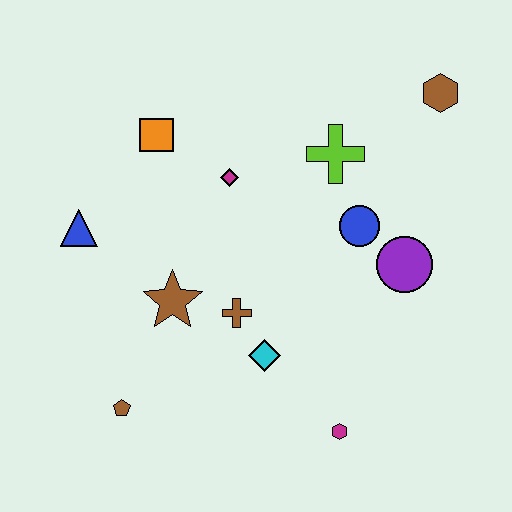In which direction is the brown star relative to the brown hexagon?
The brown star is to the left of the brown hexagon.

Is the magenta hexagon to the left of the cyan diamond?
No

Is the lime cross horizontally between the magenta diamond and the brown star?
No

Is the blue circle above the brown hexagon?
No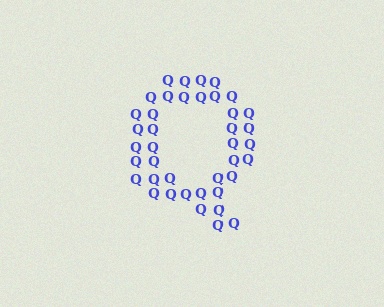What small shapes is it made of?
It is made of small letter Q's.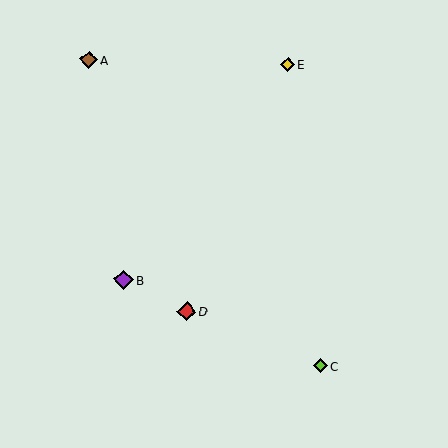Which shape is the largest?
The purple diamond (labeled B) is the largest.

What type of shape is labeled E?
Shape E is a yellow diamond.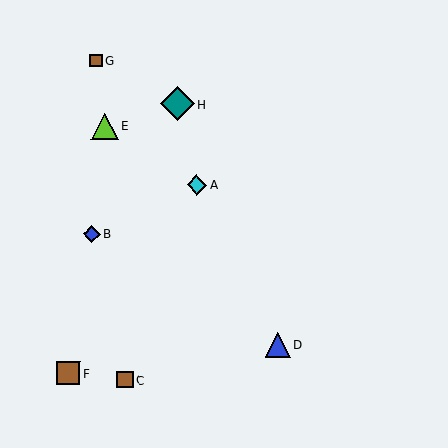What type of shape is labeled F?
Shape F is a brown square.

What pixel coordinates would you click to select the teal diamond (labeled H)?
Click at (177, 104) to select the teal diamond H.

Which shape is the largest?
The teal diamond (labeled H) is the largest.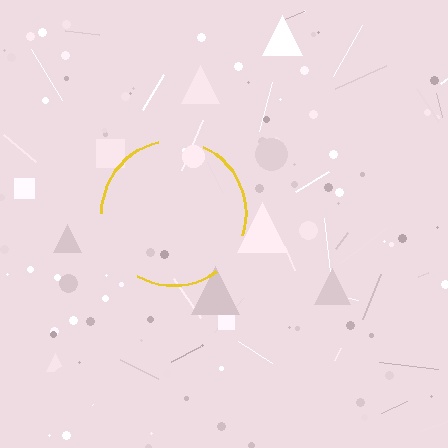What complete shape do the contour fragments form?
The contour fragments form a circle.